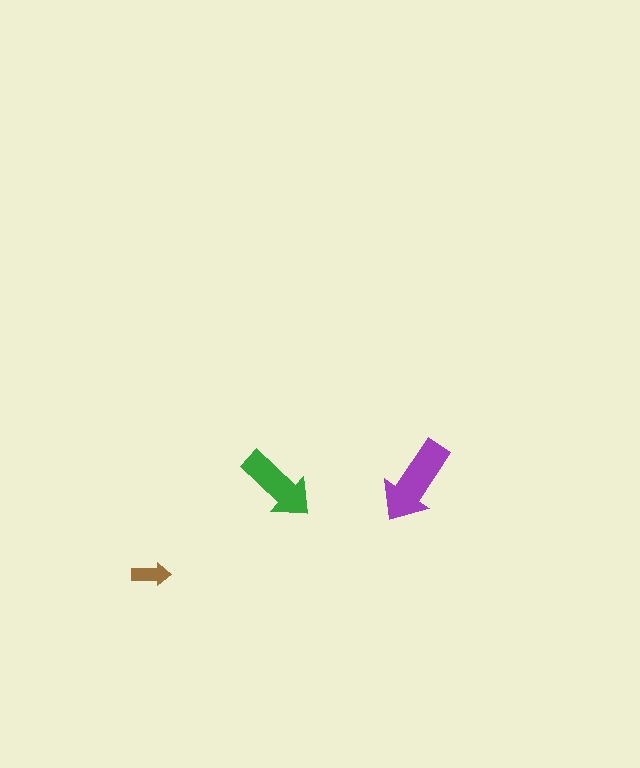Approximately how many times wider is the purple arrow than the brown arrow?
About 2.5 times wider.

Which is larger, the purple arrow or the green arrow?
The purple one.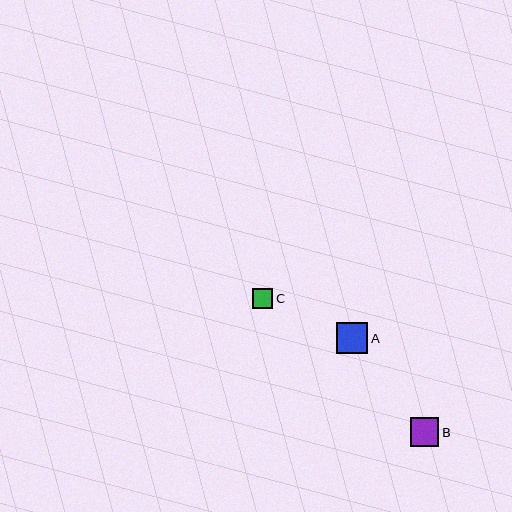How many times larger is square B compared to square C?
Square B is approximately 1.4 times the size of square C.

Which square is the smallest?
Square C is the smallest with a size of approximately 20 pixels.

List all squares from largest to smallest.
From largest to smallest: A, B, C.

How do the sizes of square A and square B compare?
Square A and square B are approximately the same size.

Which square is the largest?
Square A is the largest with a size of approximately 31 pixels.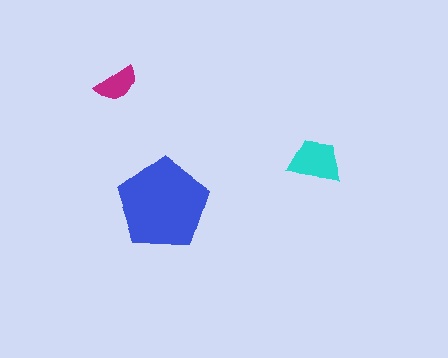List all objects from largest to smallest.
The blue pentagon, the cyan trapezoid, the magenta semicircle.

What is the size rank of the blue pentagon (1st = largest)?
1st.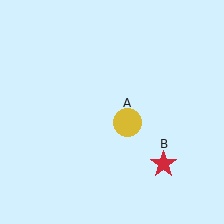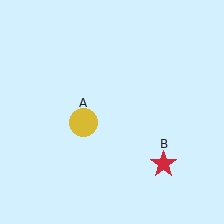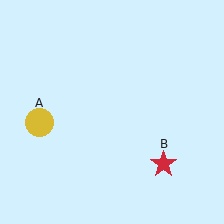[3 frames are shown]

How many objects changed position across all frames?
1 object changed position: yellow circle (object A).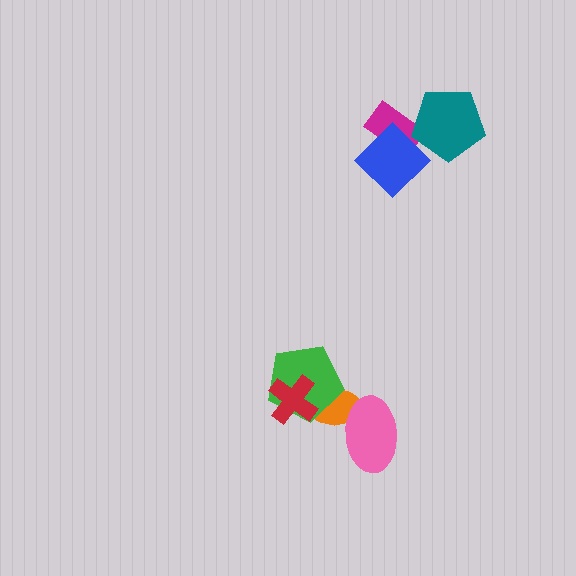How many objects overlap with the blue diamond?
2 objects overlap with the blue diamond.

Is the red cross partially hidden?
No, no other shape covers it.